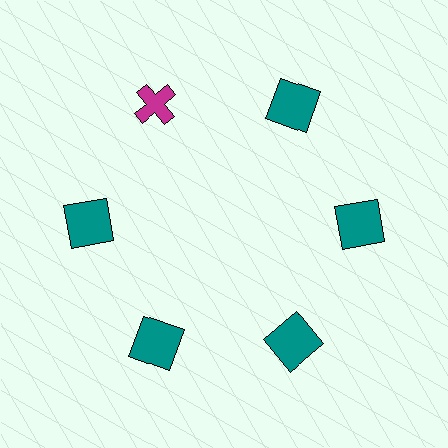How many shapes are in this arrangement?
There are 6 shapes arranged in a ring pattern.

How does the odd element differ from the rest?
It differs in both color (magenta instead of teal) and shape (cross instead of square).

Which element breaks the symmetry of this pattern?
The magenta cross at roughly the 11 o'clock position breaks the symmetry. All other shapes are teal squares.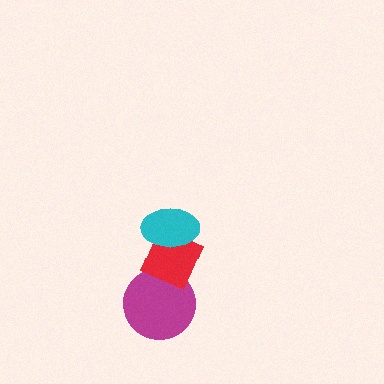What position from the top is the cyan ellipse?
The cyan ellipse is 1st from the top.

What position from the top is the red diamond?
The red diamond is 2nd from the top.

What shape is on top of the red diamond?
The cyan ellipse is on top of the red diamond.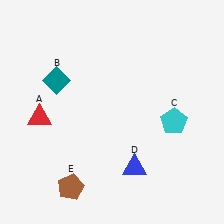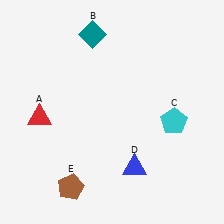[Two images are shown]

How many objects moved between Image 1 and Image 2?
1 object moved between the two images.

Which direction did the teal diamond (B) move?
The teal diamond (B) moved up.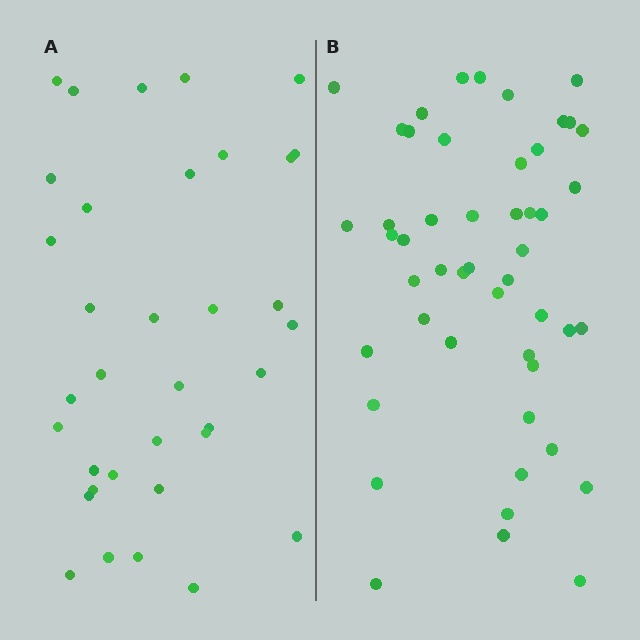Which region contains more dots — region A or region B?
Region B (the right region) has more dots.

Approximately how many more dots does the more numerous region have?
Region B has approximately 15 more dots than region A.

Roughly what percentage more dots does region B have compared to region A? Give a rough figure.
About 40% more.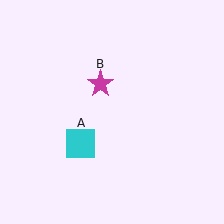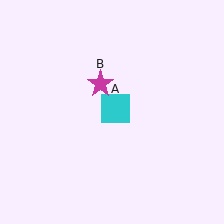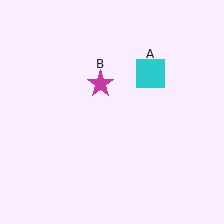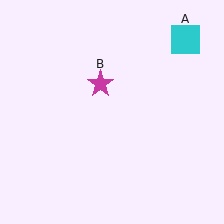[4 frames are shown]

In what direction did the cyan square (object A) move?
The cyan square (object A) moved up and to the right.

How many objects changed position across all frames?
1 object changed position: cyan square (object A).